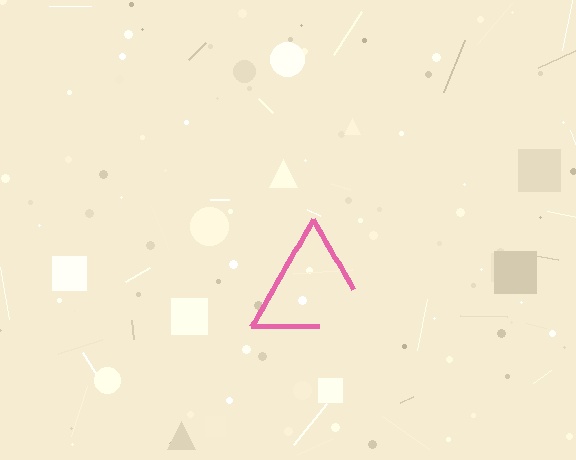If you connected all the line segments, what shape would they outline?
They would outline a triangle.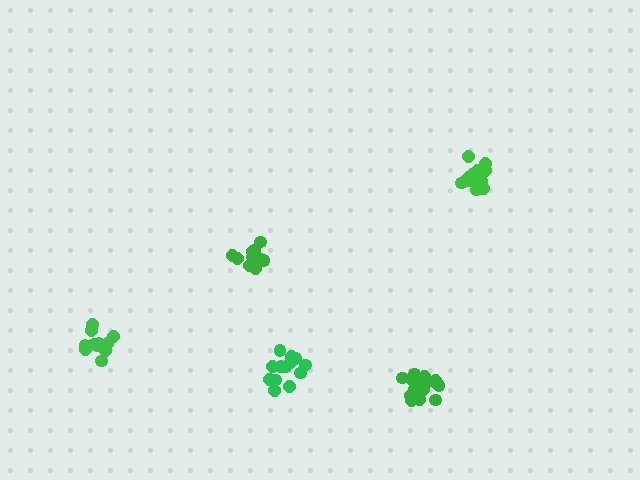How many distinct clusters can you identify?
There are 5 distinct clusters.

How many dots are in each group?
Group 1: 14 dots, Group 2: 16 dots, Group 3: 13 dots, Group 4: 13 dots, Group 5: 19 dots (75 total).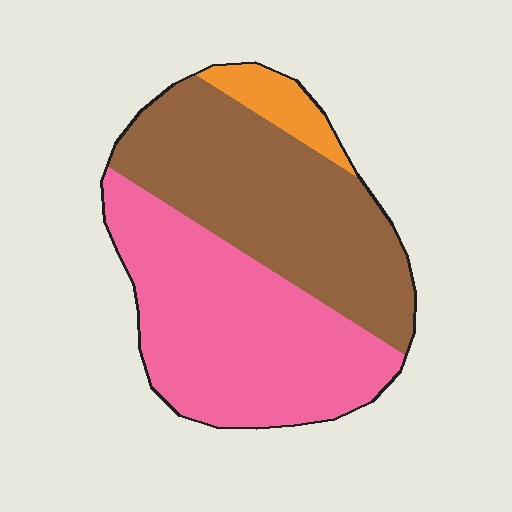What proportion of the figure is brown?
Brown covers about 45% of the figure.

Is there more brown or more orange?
Brown.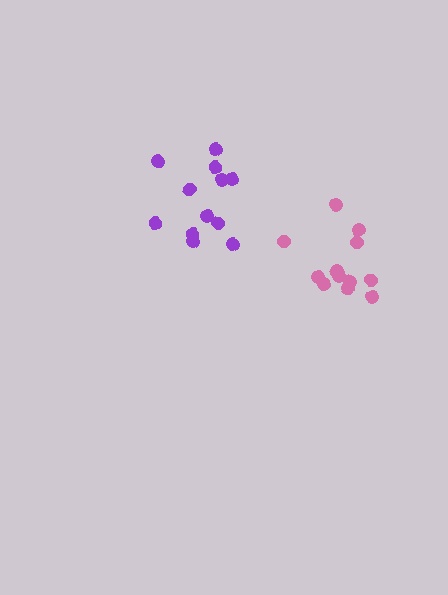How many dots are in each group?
Group 1: 12 dots, Group 2: 12 dots (24 total).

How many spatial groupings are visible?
There are 2 spatial groupings.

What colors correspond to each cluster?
The clusters are colored: purple, pink.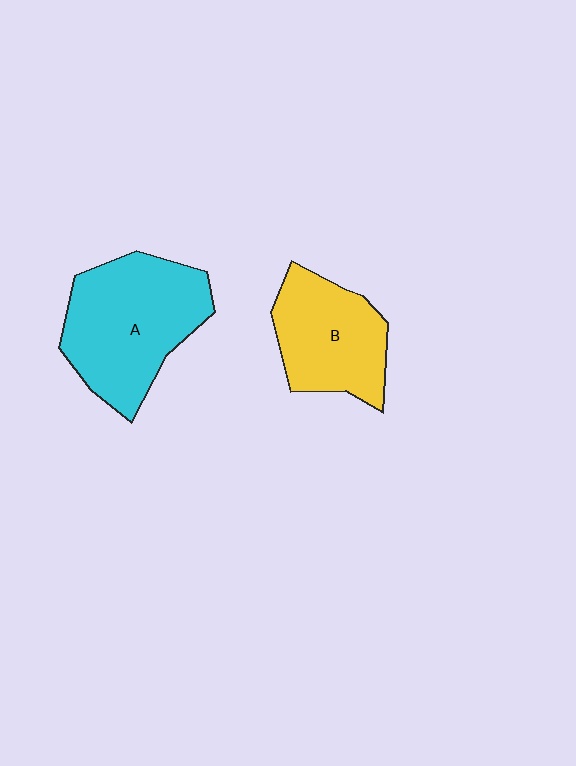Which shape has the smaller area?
Shape B (yellow).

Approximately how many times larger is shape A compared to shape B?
Approximately 1.4 times.